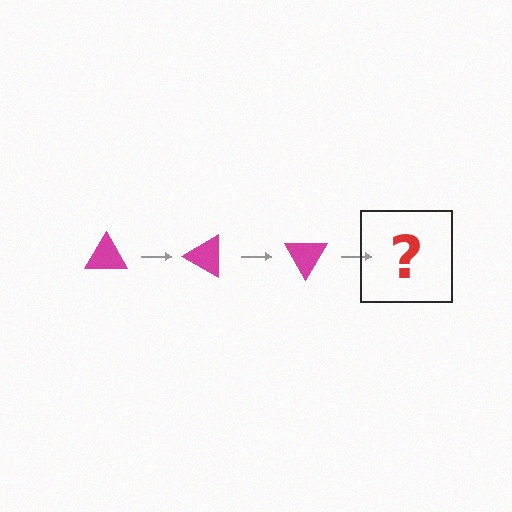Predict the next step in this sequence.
The next step is a magenta triangle rotated 90 degrees.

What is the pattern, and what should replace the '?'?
The pattern is that the triangle rotates 30 degrees each step. The '?' should be a magenta triangle rotated 90 degrees.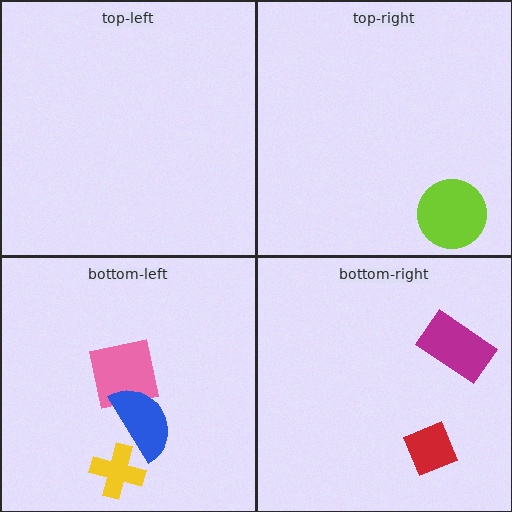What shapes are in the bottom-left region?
The pink square, the blue semicircle, the yellow cross.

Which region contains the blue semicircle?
The bottom-left region.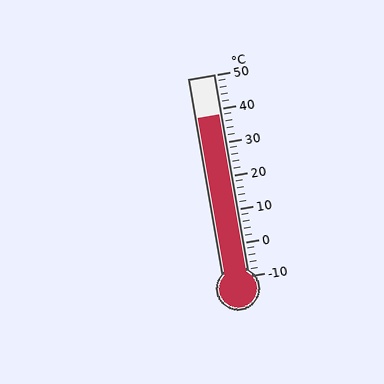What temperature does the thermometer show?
The thermometer shows approximately 38°C.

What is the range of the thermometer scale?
The thermometer scale ranges from -10°C to 50°C.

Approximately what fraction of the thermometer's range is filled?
The thermometer is filled to approximately 80% of its range.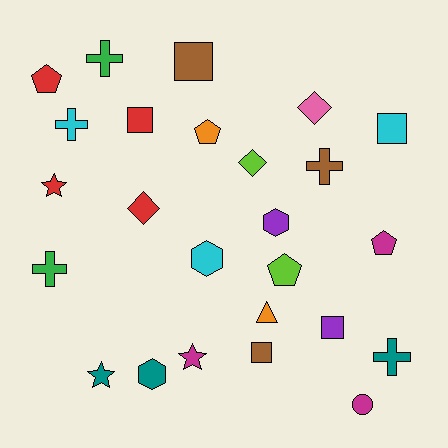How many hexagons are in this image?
There are 3 hexagons.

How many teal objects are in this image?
There are 3 teal objects.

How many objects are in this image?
There are 25 objects.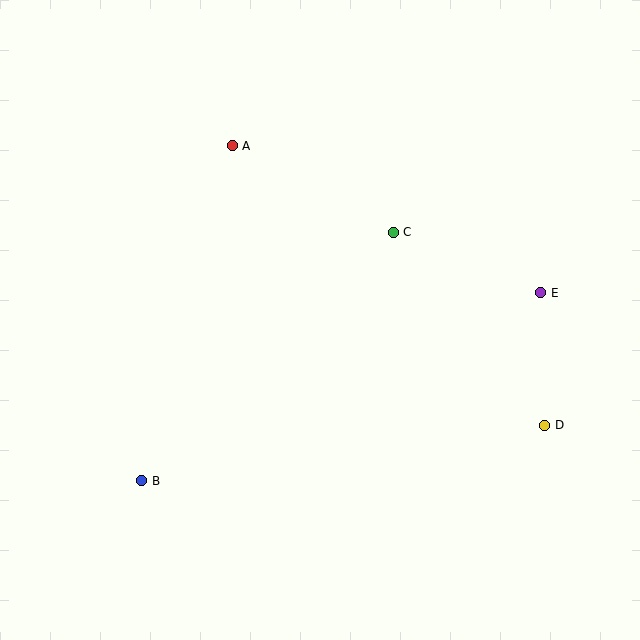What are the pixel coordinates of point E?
Point E is at (541, 293).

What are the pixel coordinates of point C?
Point C is at (393, 232).